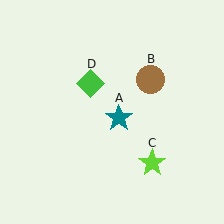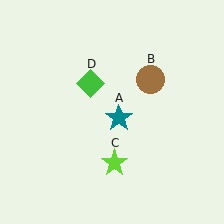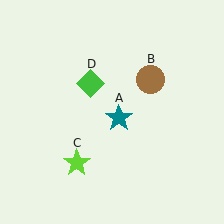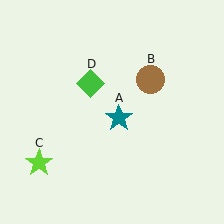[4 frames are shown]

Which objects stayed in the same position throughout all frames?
Teal star (object A) and brown circle (object B) and green diamond (object D) remained stationary.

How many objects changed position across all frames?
1 object changed position: lime star (object C).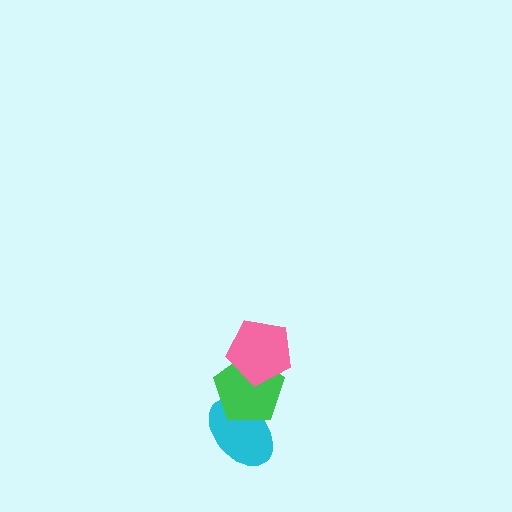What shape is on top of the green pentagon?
The pink pentagon is on top of the green pentagon.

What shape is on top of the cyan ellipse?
The green pentagon is on top of the cyan ellipse.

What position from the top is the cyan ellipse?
The cyan ellipse is 3rd from the top.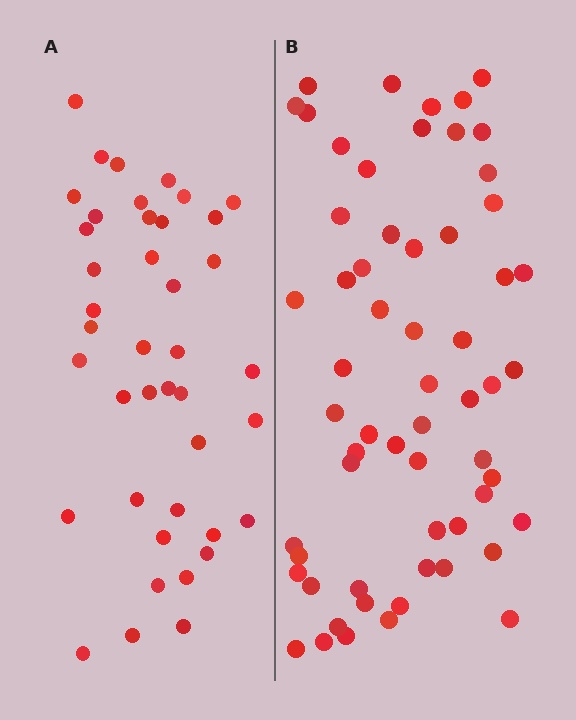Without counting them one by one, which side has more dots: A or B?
Region B (the right region) has more dots.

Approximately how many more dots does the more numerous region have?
Region B has approximately 20 more dots than region A.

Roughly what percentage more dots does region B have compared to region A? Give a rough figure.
About 45% more.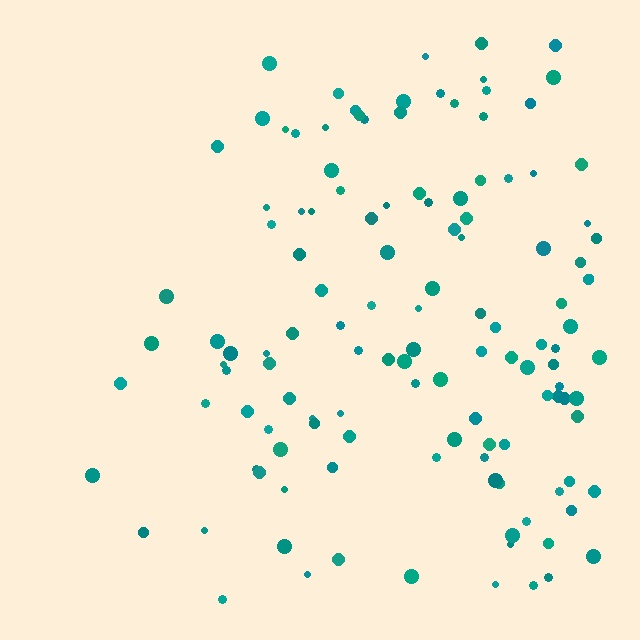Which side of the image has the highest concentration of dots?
The right.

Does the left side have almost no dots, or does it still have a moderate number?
Still a moderate number, just noticeably fewer than the right.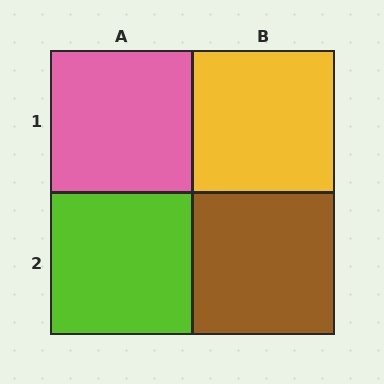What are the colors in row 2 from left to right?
Lime, brown.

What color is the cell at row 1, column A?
Pink.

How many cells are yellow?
1 cell is yellow.